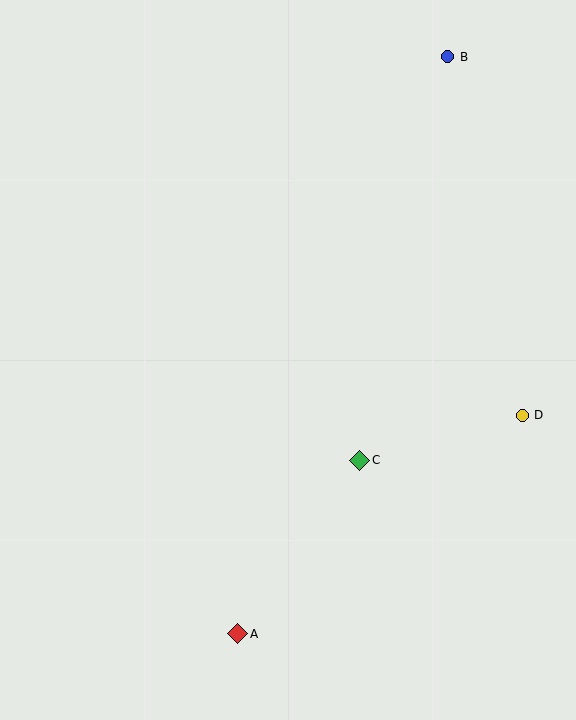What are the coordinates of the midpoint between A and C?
The midpoint between A and C is at (299, 547).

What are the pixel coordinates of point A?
Point A is at (238, 634).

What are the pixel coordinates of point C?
Point C is at (360, 460).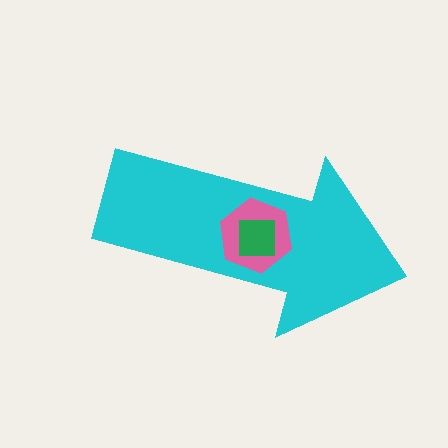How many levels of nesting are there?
3.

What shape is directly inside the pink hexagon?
The green square.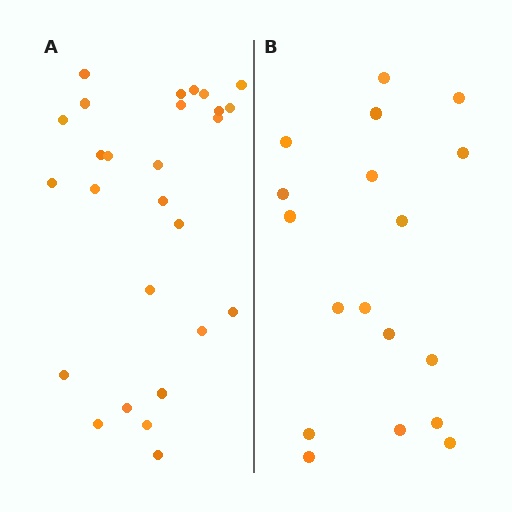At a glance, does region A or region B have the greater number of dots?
Region A (the left region) has more dots.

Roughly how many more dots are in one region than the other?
Region A has roughly 8 or so more dots than region B.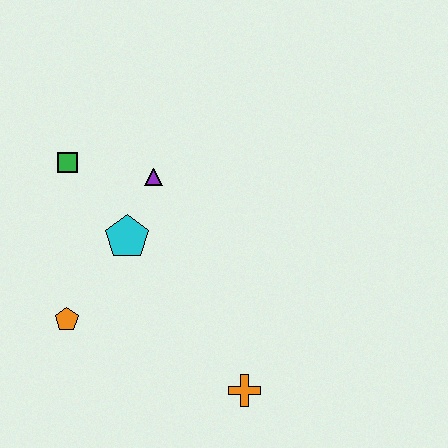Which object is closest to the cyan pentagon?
The purple triangle is closest to the cyan pentagon.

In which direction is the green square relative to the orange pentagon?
The green square is above the orange pentagon.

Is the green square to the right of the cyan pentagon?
No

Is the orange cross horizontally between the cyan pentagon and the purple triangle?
No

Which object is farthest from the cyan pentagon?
The orange cross is farthest from the cyan pentagon.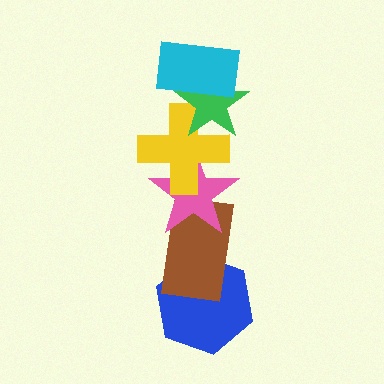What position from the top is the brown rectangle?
The brown rectangle is 5th from the top.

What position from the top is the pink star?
The pink star is 4th from the top.